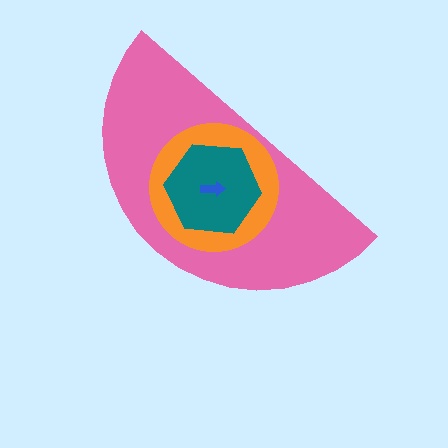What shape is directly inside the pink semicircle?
The orange circle.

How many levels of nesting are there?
4.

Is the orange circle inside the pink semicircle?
Yes.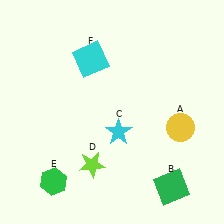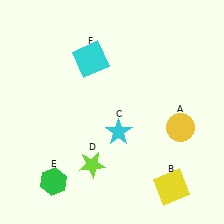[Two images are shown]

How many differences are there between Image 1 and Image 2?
There is 1 difference between the two images.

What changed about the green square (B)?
In Image 1, B is green. In Image 2, it changed to yellow.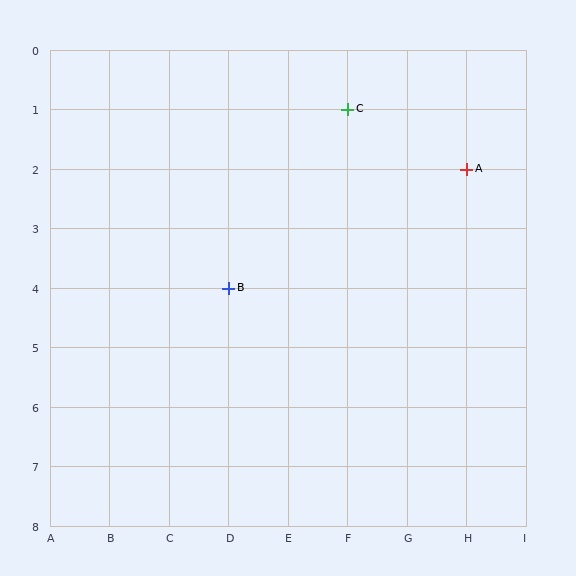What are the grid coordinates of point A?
Point A is at grid coordinates (H, 2).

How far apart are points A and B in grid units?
Points A and B are 4 columns and 2 rows apart (about 4.5 grid units diagonally).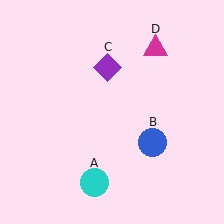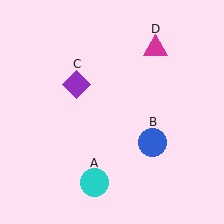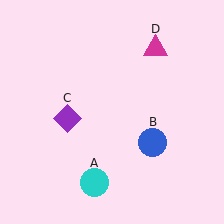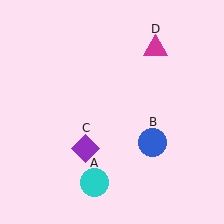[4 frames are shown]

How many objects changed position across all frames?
1 object changed position: purple diamond (object C).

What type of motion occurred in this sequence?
The purple diamond (object C) rotated counterclockwise around the center of the scene.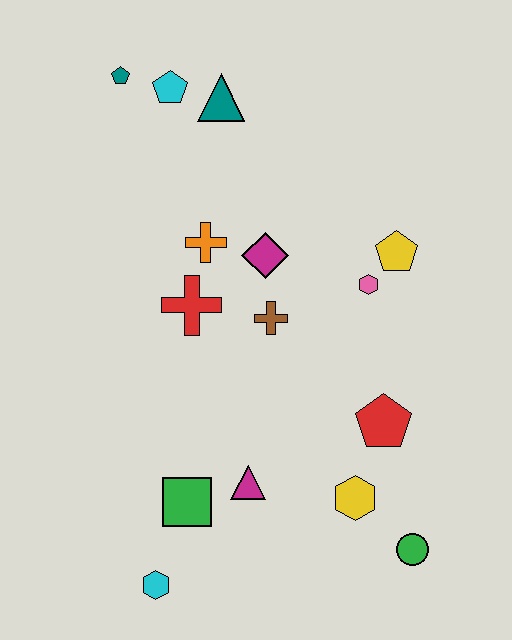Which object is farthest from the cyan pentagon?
The green circle is farthest from the cyan pentagon.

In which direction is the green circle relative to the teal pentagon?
The green circle is below the teal pentagon.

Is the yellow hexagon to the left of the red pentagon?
Yes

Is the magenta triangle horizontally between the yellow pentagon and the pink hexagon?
No